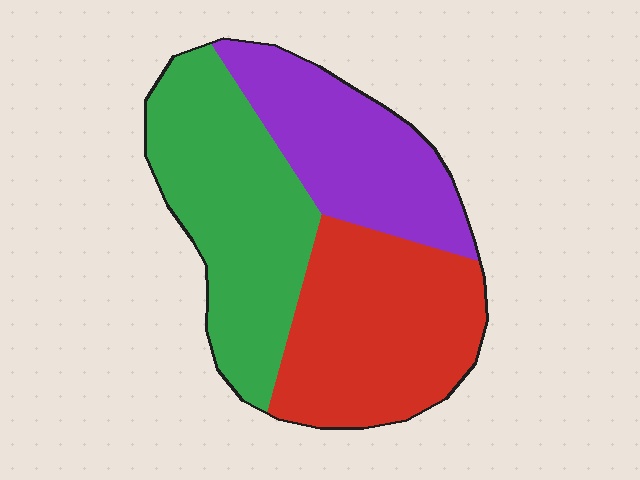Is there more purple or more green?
Green.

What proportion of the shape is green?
Green takes up about three eighths (3/8) of the shape.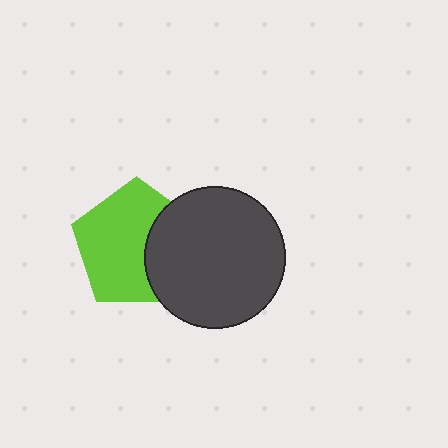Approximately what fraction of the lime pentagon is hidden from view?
Roughly 34% of the lime pentagon is hidden behind the dark gray circle.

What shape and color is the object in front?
The object in front is a dark gray circle.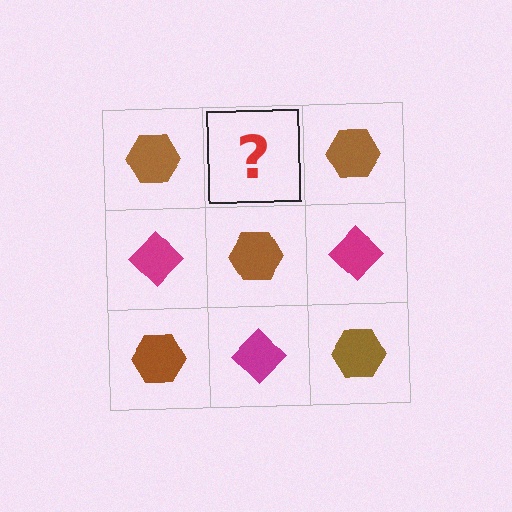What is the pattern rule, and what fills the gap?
The rule is that it alternates brown hexagon and magenta diamond in a checkerboard pattern. The gap should be filled with a magenta diamond.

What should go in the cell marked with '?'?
The missing cell should contain a magenta diamond.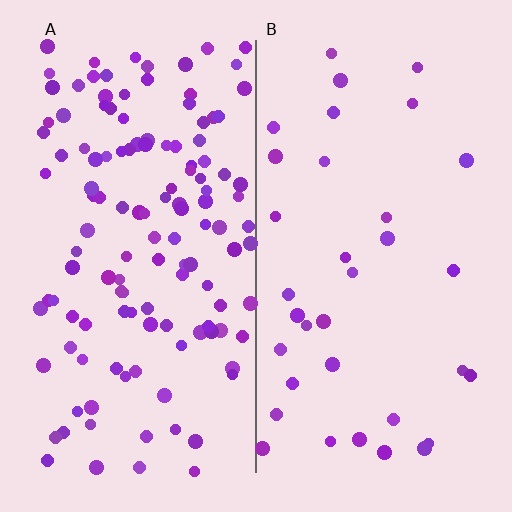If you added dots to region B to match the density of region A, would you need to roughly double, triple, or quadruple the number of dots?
Approximately quadruple.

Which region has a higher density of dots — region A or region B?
A (the left).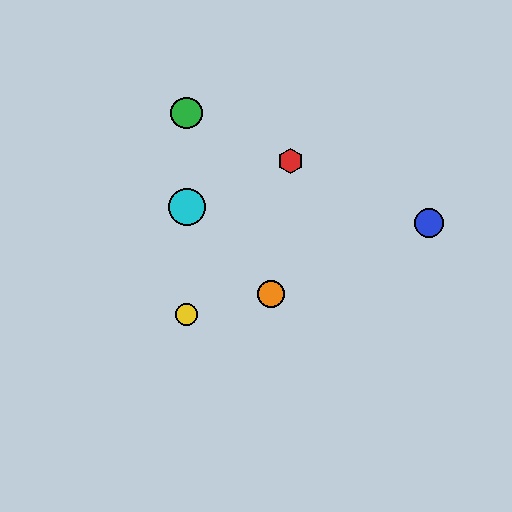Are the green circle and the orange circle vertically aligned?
No, the green circle is at x≈187 and the orange circle is at x≈271.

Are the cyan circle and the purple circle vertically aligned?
Yes, both are at x≈187.